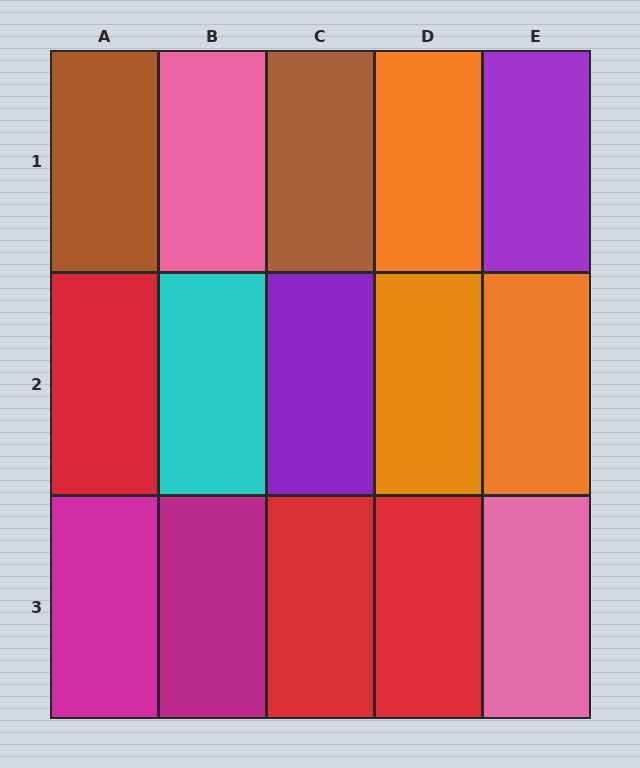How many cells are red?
3 cells are red.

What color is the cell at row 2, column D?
Orange.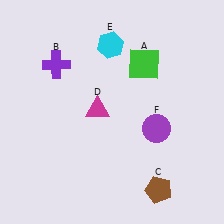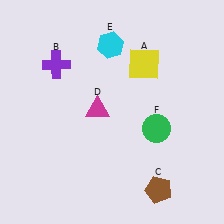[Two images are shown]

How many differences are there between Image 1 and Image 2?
There are 2 differences between the two images.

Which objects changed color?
A changed from green to yellow. F changed from purple to green.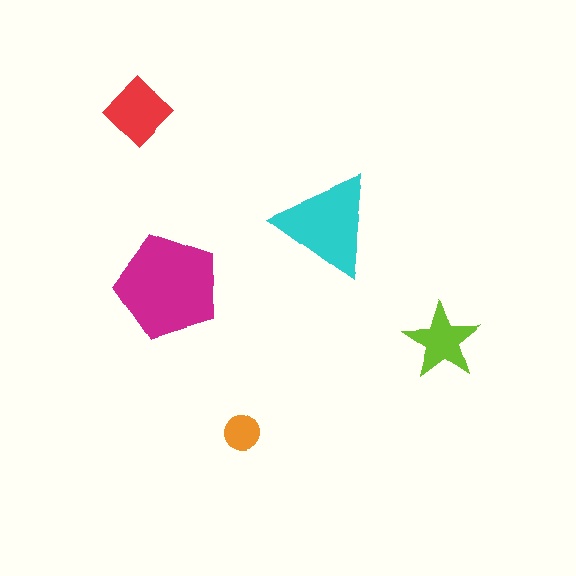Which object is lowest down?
The orange circle is bottommost.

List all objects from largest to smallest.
The magenta pentagon, the cyan triangle, the red diamond, the lime star, the orange circle.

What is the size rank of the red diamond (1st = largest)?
3rd.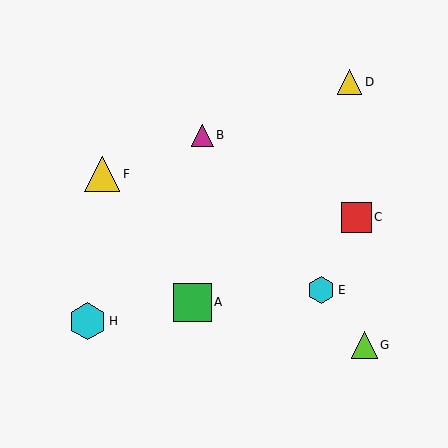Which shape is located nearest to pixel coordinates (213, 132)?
The magenta triangle (labeled B) at (202, 135) is nearest to that location.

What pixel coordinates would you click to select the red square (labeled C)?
Click at (356, 217) to select the red square C.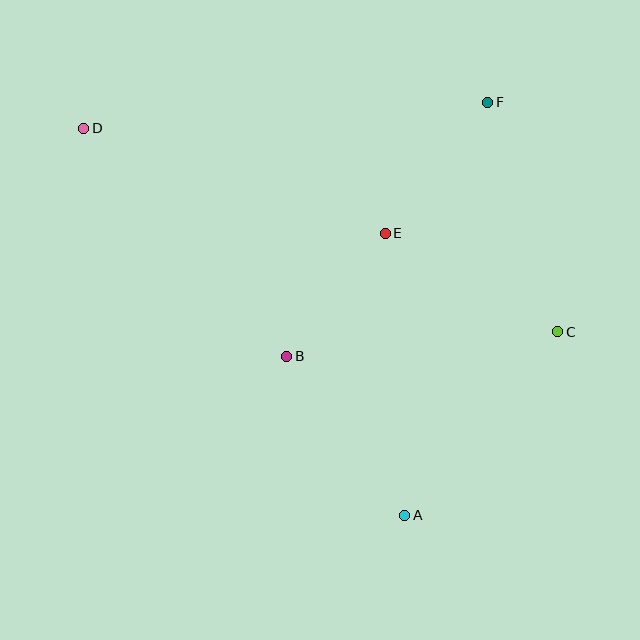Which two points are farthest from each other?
Points C and D are farthest from each other.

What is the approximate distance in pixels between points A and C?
The distance between A and C is approximately 239 pixels.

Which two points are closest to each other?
Points B and E are closest to each other.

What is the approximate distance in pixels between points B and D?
The distance between B and D is approximately 305 pixels.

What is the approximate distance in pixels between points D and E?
The distance between D and E is approximately 319 pixels.